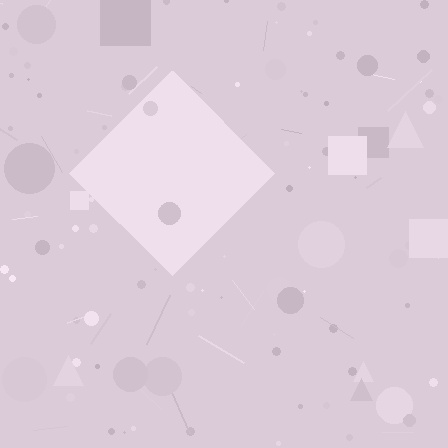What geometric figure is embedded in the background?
A diamond is embedded in the background.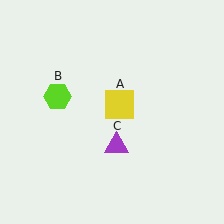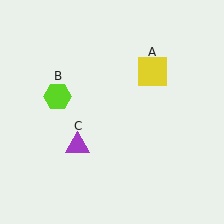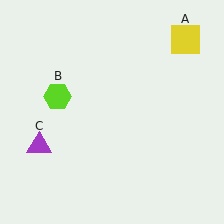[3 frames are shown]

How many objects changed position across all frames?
2 objects changed position: yellow square (object A), purple triangle (object C).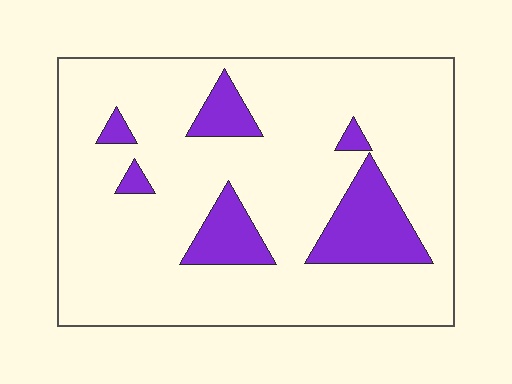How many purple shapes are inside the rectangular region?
6.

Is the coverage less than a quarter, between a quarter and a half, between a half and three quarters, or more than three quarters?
Less than a quarter.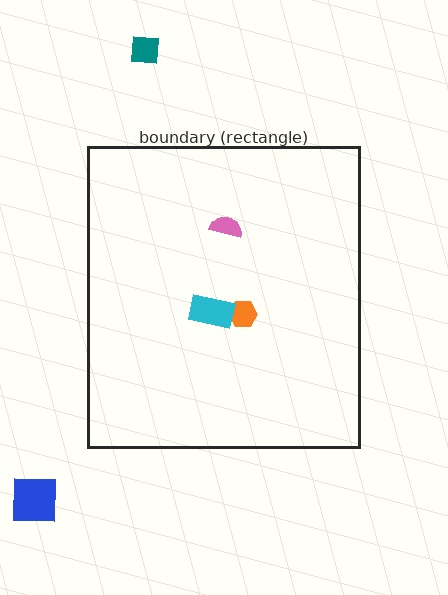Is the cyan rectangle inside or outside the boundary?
Inside.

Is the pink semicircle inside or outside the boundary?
Inside.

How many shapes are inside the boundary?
3 inside, 2 outside.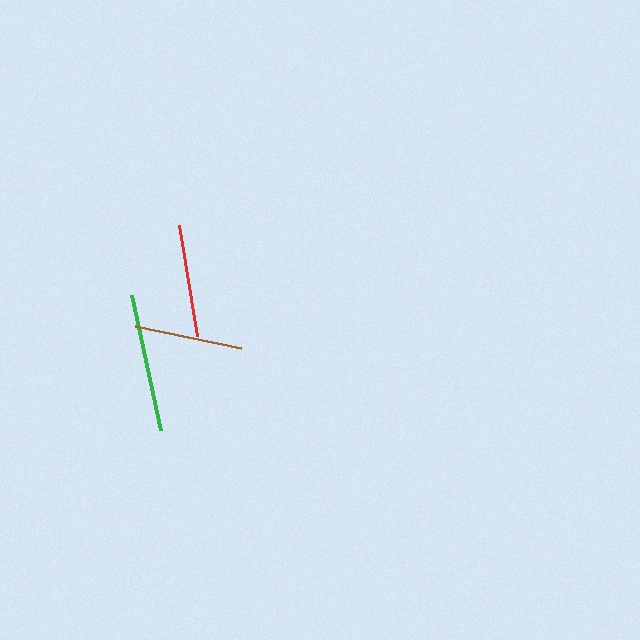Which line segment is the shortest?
The brown line is the shortest at approximately 108 pixels.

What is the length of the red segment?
The red segment is approximately 112 pixels long.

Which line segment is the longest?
The green line is the longest at approximately 138 pixels.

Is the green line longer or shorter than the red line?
The green line is longer than the red line.